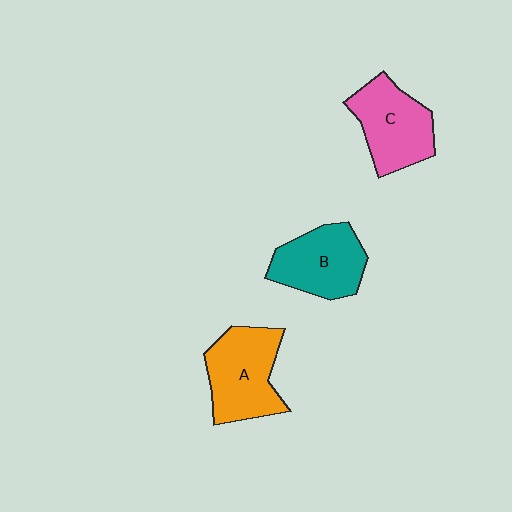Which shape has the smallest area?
Shape B (teal).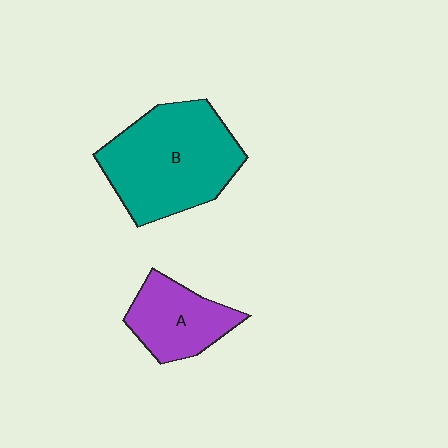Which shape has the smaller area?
Shape A (purple).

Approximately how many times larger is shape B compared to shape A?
Approximately 1.9 times.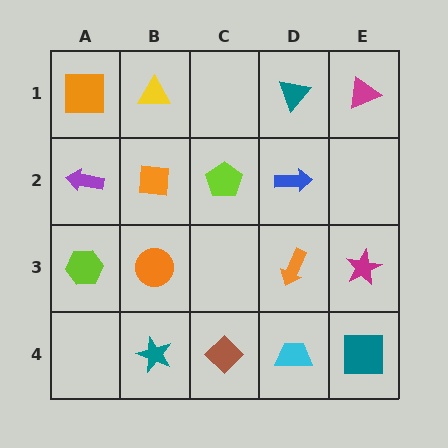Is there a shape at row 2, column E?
No, that cell is empty.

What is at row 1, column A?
An orange square.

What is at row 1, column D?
A teal triangle.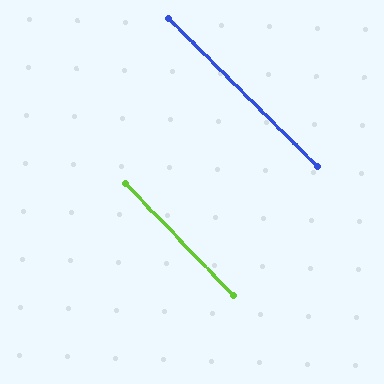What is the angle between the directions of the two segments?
Approximately 1 degree.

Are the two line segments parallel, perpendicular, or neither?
Parallel — their directions differ by only 1.5°.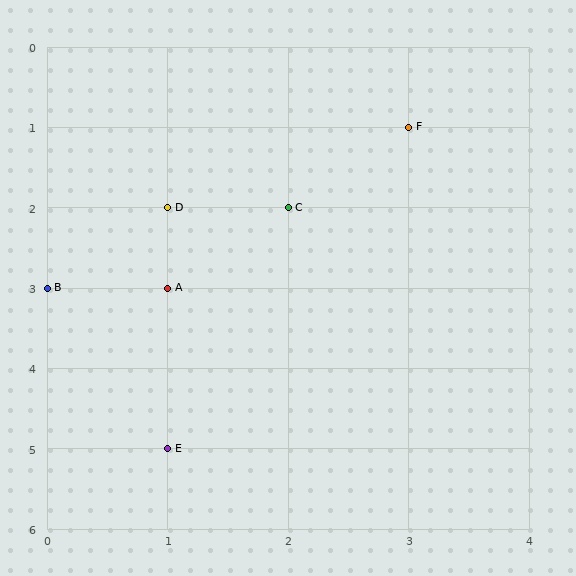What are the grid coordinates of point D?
Point D is at grid coordinates (1, 2).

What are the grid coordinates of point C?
Point C is at grid coordinates (2, 2).